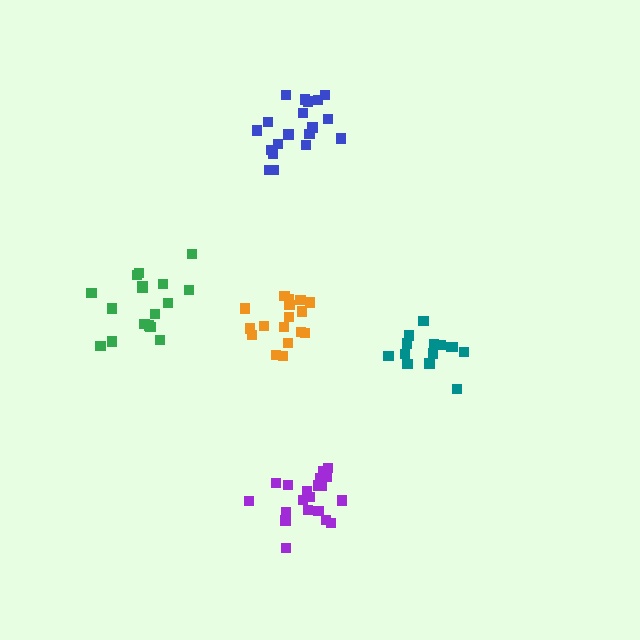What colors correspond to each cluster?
The clusters are colored: purple, teal, orange, blue, green.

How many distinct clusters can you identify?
There are 5 distinct clusters.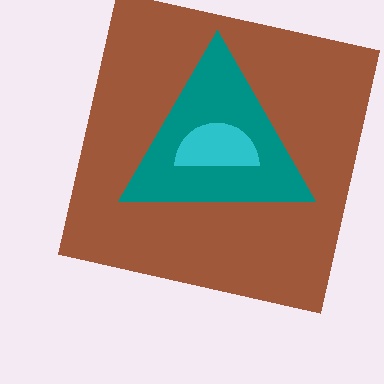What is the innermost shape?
The cyan semicircle.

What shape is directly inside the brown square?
The teal triangle.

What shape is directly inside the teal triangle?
The cyan semicircle.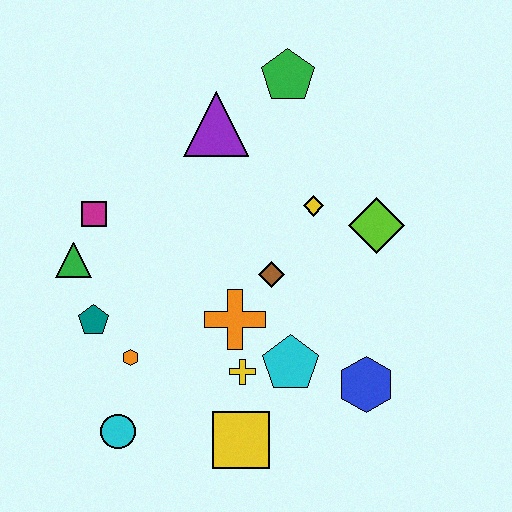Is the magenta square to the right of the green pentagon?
No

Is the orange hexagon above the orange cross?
No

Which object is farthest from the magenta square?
The blue hexagon is farthest from the magenta square.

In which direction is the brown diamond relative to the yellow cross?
The brown diamond is above the yellow cross.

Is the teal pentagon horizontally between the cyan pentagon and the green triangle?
Yes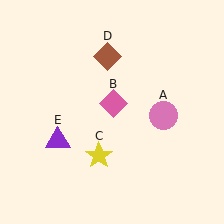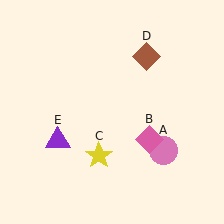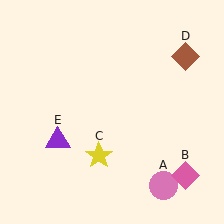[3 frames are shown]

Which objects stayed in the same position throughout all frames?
Yellow star (object C) and purple triangle (object E) remained stationary.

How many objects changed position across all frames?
3 objects changed position: pink circle (object A), pink diamond (object B), brown diamond (object D).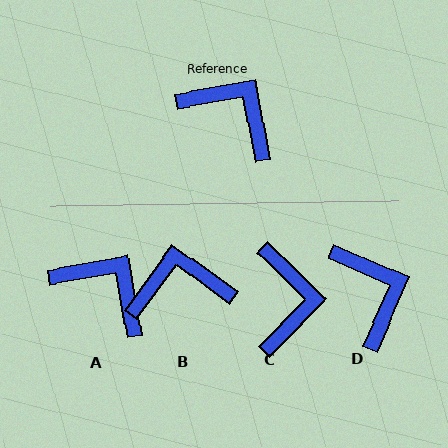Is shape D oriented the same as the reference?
No, it is off by about 34 degrees.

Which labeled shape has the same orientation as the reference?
A.